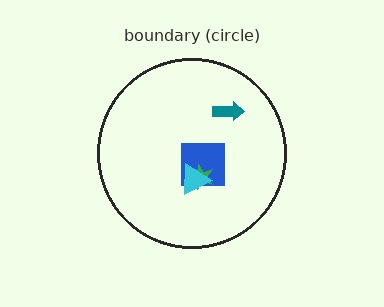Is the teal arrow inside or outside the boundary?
Inside.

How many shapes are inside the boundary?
4 inside, 0 outside.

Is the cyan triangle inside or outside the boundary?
Inside.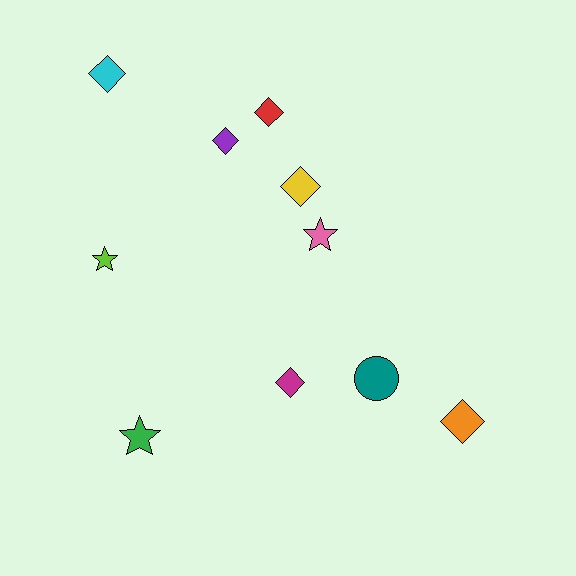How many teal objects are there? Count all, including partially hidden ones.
There is 1 teal object.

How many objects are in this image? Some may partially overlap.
There are 10 objects.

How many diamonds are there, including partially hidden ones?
There are 6 diamonds.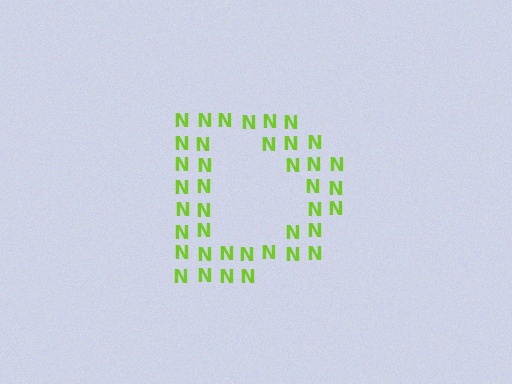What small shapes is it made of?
It is made of small letter N's.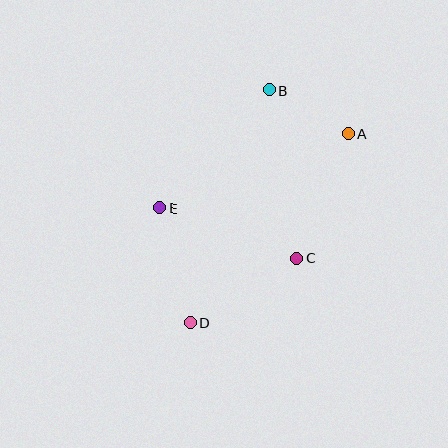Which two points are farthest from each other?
Points A and D are farthest from each other.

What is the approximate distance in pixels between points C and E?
The distance between C and E is approximately 145 pixels.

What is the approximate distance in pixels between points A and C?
The distance between A and C is approximately 134 pixels.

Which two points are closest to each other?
Points A and B are closest to each other.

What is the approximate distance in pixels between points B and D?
The distance between B and D is approximately 246 pixels.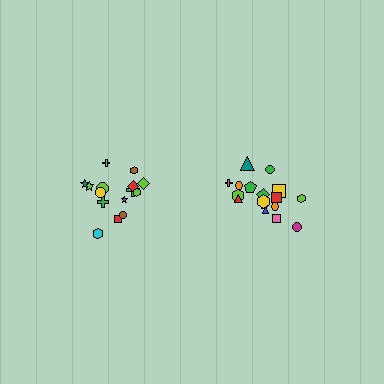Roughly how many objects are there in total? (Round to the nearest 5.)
Roughly 35 objects in total.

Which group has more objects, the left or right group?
The right group.